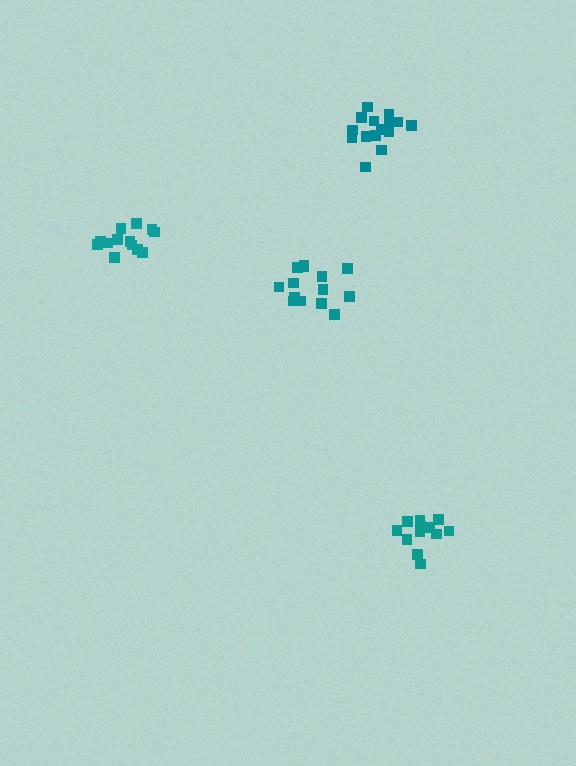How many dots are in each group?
Group 1: 12 dots, Group 2: 14 dots, Group 3: 15 dots, Group 4: 13 dots (54 total).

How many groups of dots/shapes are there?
There are 4 groups.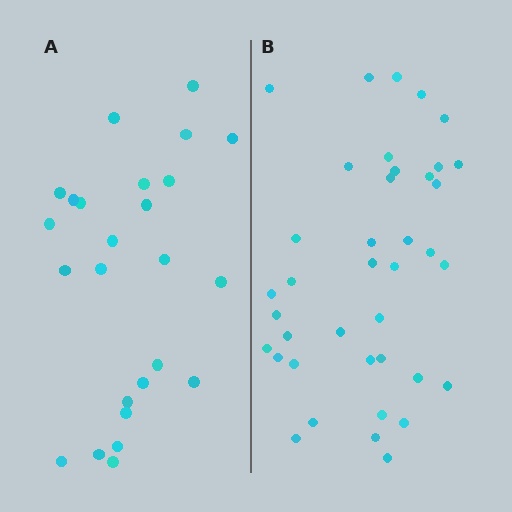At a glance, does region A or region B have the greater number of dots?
Region B (the right region) has more dots.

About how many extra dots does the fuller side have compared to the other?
Region B has approximately 15 more dots than region A.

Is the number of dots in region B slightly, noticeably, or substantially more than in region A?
Region B has substantially more. The ratio is roughly 1.6 to 1.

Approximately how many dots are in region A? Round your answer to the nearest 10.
About 20 dots. (The exact count is 25, which rounds to 20.)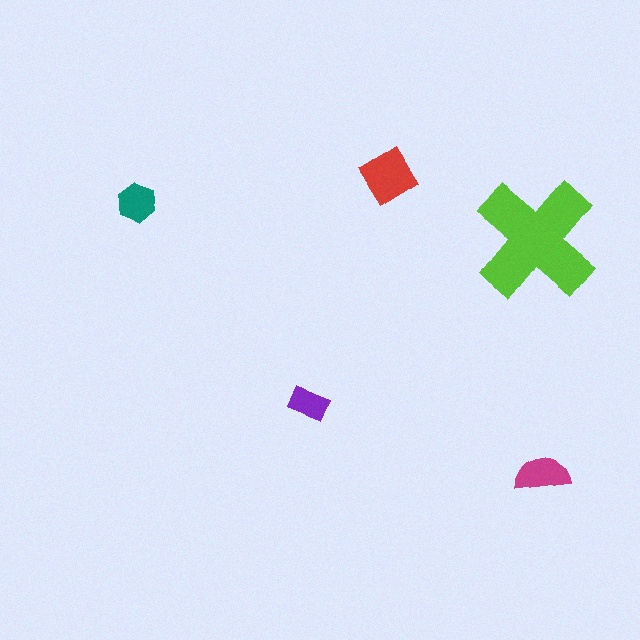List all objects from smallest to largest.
The purple rectangle, the teal hexagon, the magenta semicircle, the red diamond, the lime cross.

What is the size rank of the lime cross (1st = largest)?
1st.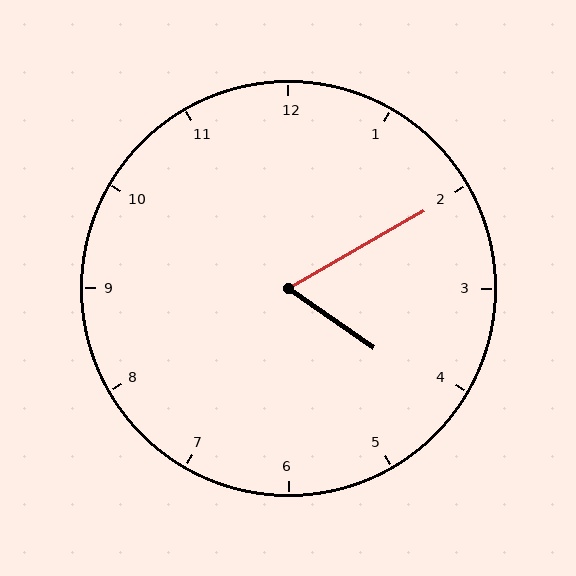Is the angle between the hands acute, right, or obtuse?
It is acute.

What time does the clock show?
4:10.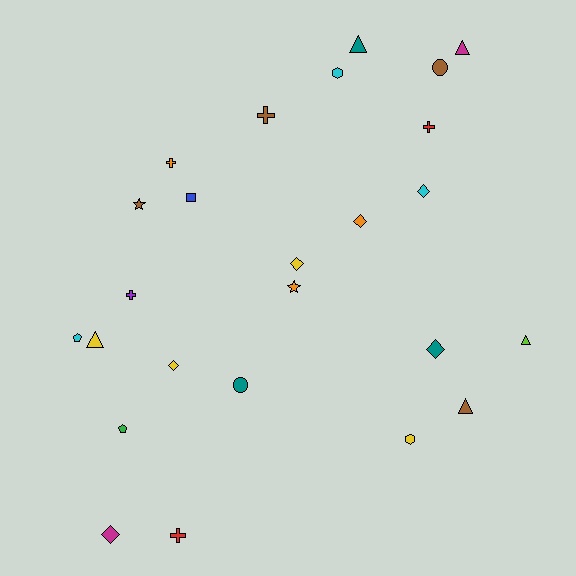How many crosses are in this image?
There are 5 crosses.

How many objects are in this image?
There are 25 objects.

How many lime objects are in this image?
There is 1 lime object.